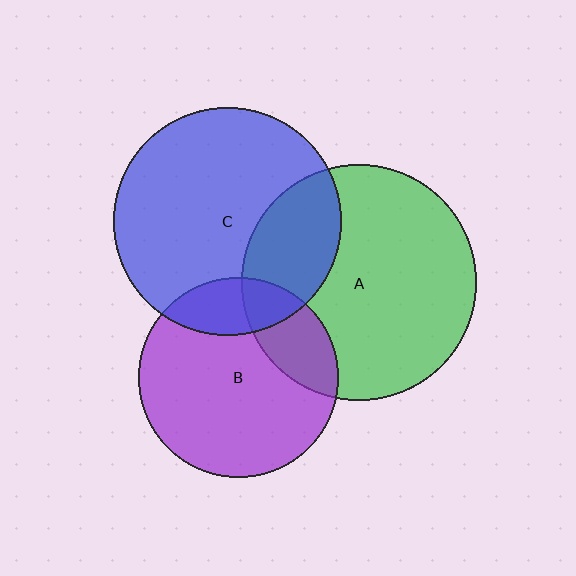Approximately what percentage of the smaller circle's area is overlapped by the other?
Approximately 20%.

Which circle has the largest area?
Circle A (green).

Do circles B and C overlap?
Yes.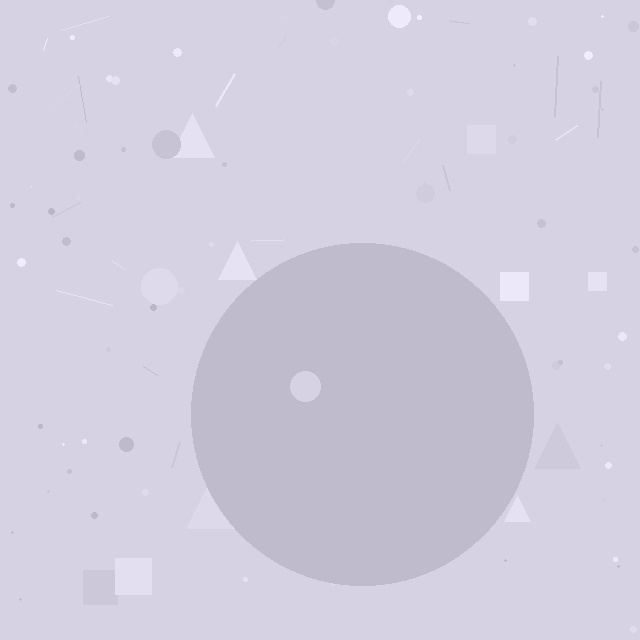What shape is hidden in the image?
A circle is hidden in the image.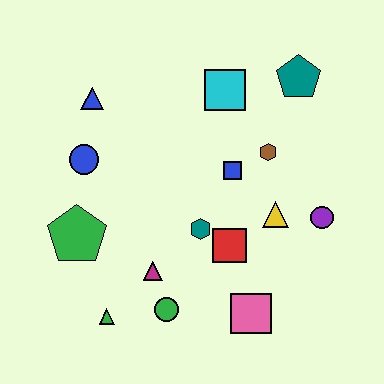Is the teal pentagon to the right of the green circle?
Yes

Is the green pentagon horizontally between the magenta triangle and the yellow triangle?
No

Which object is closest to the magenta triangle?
The green circle is closest to the magenta triangle.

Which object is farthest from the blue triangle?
The pink square is farthest from the blue triangle.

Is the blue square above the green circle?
Yes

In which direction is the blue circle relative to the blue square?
The blue circle is to the left of the blue square.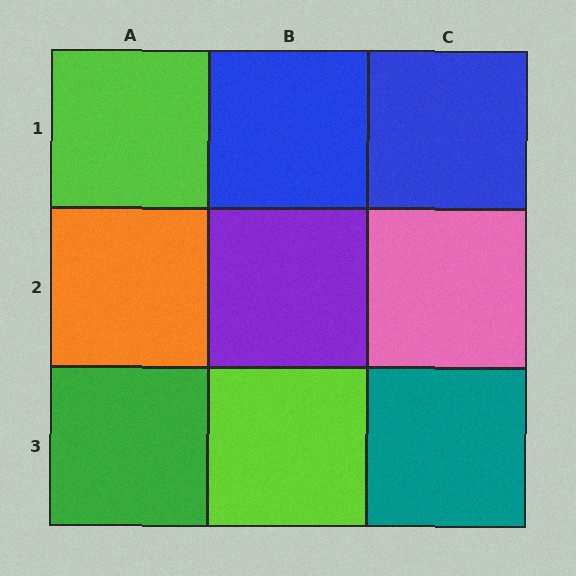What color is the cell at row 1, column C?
Blue.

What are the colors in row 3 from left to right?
Green, lime, teal.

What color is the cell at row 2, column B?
Purple.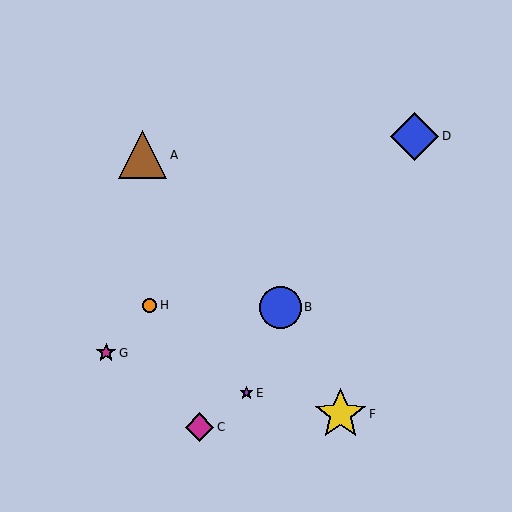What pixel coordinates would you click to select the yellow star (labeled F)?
Click at (341, 414) to select the yellow star F.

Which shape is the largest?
The yellow star (labeled F) is the largest.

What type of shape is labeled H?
Shape H is an orange circle.